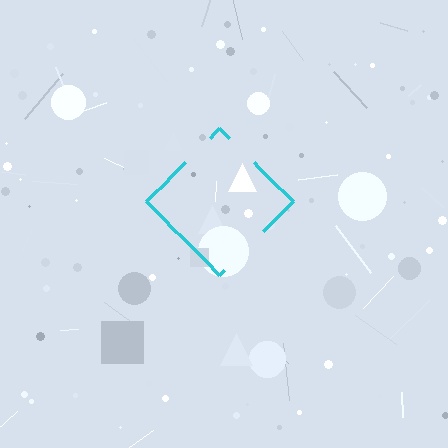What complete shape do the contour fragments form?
The contour fragments form a diamond.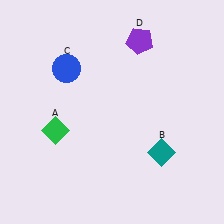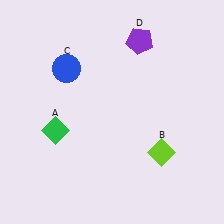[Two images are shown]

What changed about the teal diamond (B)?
In Image 1, B is teal. In Image 2, it changed to lime.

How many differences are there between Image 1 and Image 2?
There is 1 difference between the two images.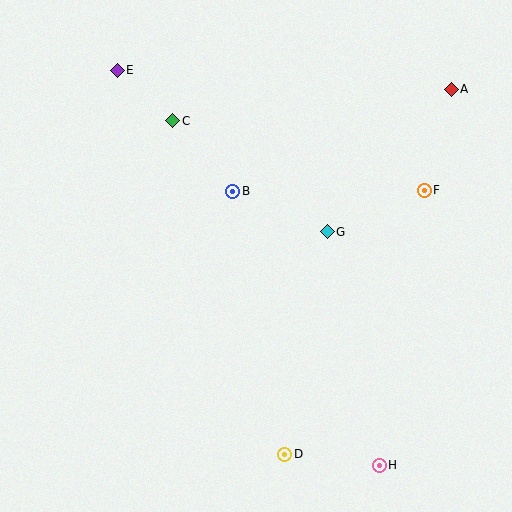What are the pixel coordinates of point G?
Point G is at (327, 232).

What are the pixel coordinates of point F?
Point F is at (424, 190).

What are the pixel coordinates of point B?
Point B is at (233, 191).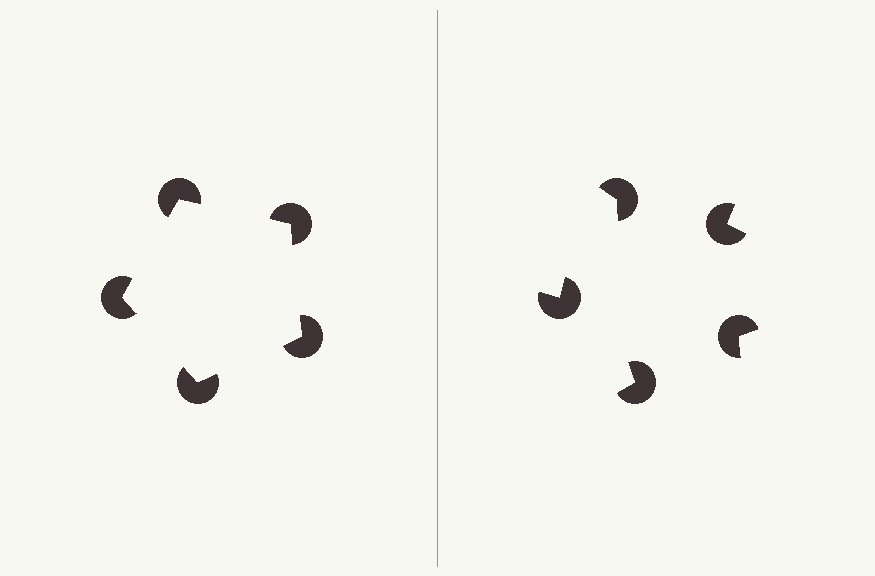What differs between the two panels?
The pac-man discs are positioned identically on both sides; only the wedge orientations differ. On the left they align to a pentagon; on the right they are misaligned.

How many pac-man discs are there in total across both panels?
10 — 5 on each side.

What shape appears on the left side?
An illusory pentagon.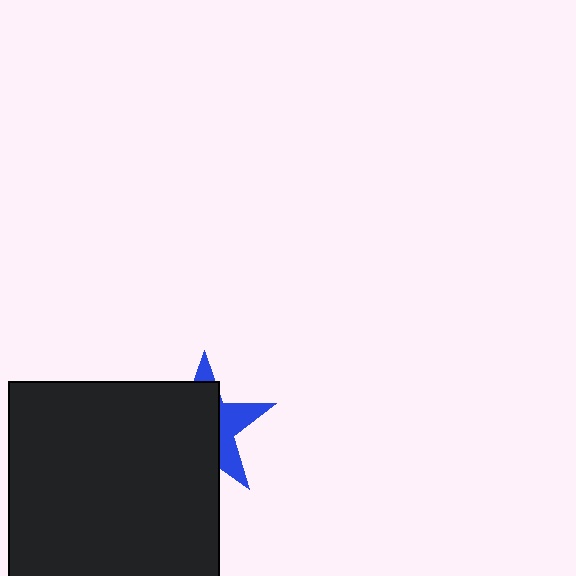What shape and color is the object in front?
The object in front is a black square.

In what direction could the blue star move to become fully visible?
The blue star could move right. That would shift it out from behind the black square entirely.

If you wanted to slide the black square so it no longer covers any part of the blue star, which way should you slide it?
Slide it left — that is the most direct way to separate the two shapes.